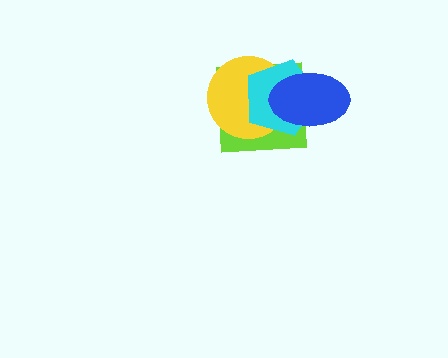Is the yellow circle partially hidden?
Yes, it is partially covered by another shape.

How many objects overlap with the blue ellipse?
3 objects overlap with the blue ellipse.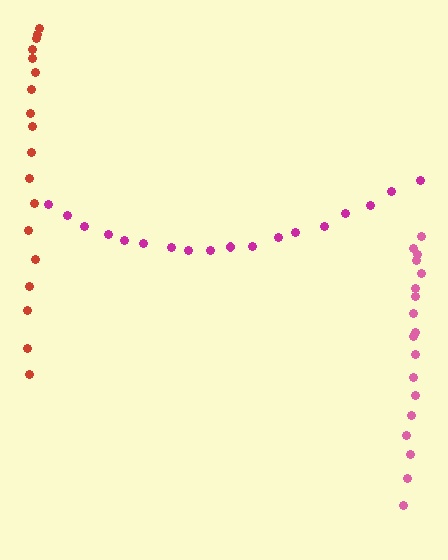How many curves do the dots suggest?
There are 3 distinct paths.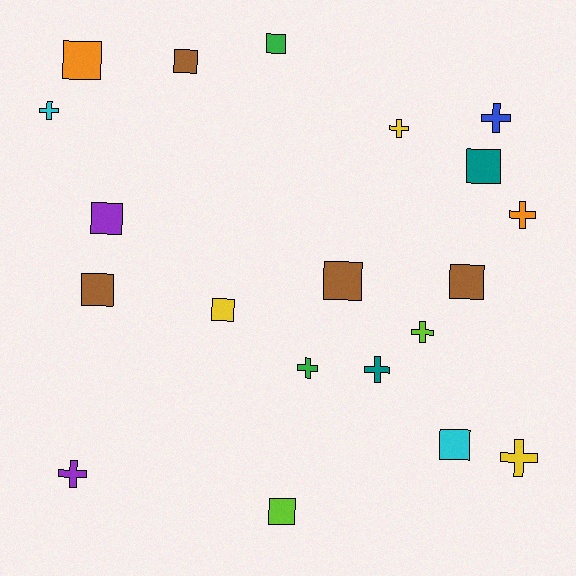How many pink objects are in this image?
There are no pink objects.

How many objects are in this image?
There are 20 objects.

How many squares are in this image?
There are 11 squares.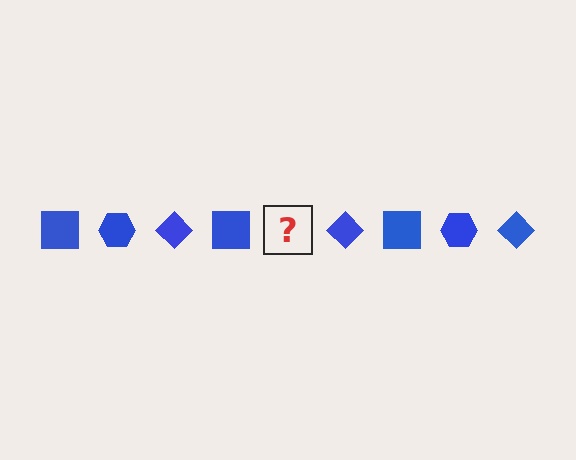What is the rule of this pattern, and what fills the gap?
The rule is that the pattern cycles through square, hexagon, diamond shapes in blue. The gap should be filled with a blue hexagon.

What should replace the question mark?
The question mark should be replaced with a blue hexagon.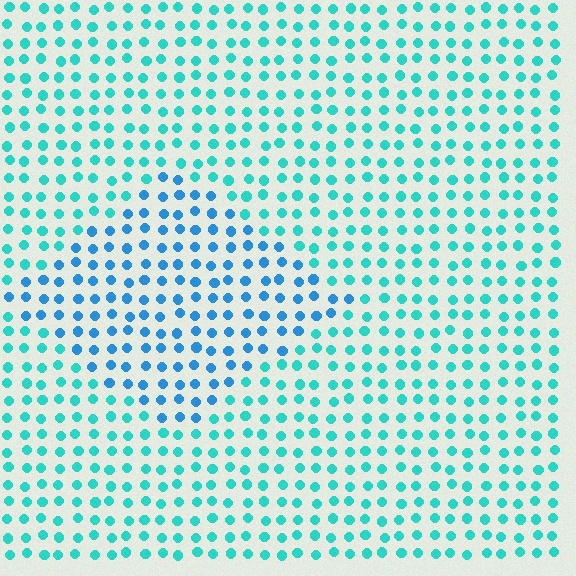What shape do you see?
I see a diamond.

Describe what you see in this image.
The image is filled with small cyan elements in a uniform arrangement. A diamond-shaped region is visible where the elements are tinted to a slightly different hue, forming a subtle color boundary.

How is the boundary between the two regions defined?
The boundary is defined purely by a slight shift in hue (about 31 degrees). Spacing, size, and orientation are identical on both sides.